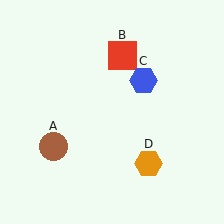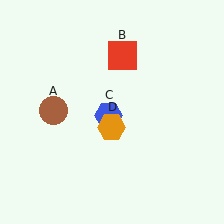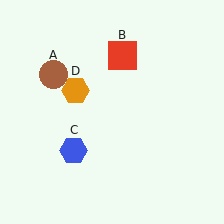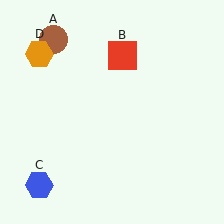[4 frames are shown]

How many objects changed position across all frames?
3 objects changed position: brown circle (object A), blue hexagon (object C), orange hexagon (object D).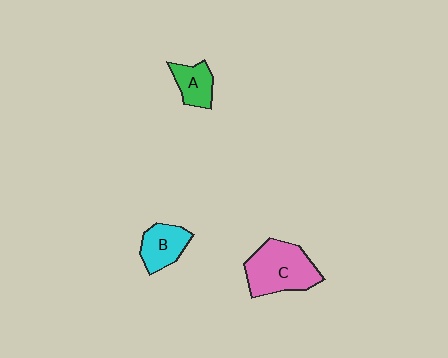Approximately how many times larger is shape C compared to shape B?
Approximately 1.8 times.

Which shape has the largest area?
Shape C (pink).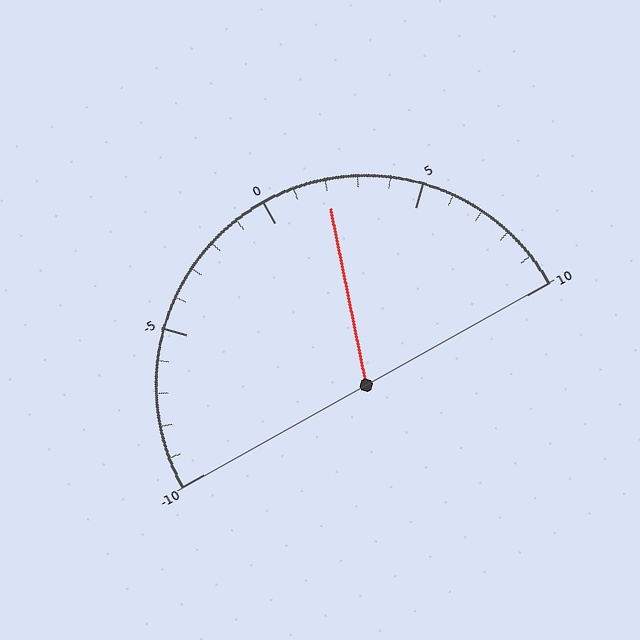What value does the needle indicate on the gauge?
The needle indicates approximately 2.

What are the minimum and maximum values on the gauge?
The gauge ranges from -10 to 10.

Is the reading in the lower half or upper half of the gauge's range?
The reading is in the upper half of the range (-10 to 10).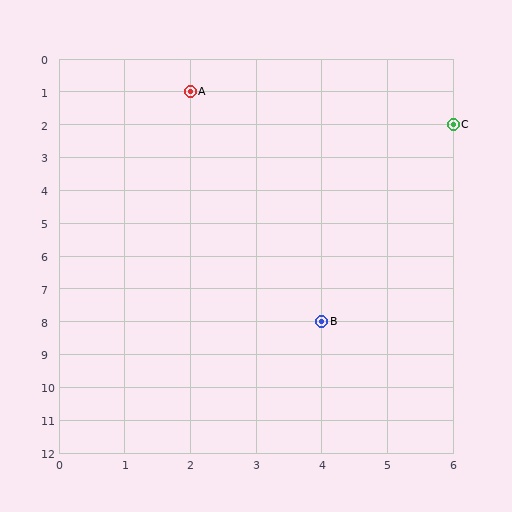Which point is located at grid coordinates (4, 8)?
Point B is at (4, 8).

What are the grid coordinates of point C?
Point C is at grid coordinates (6, 2).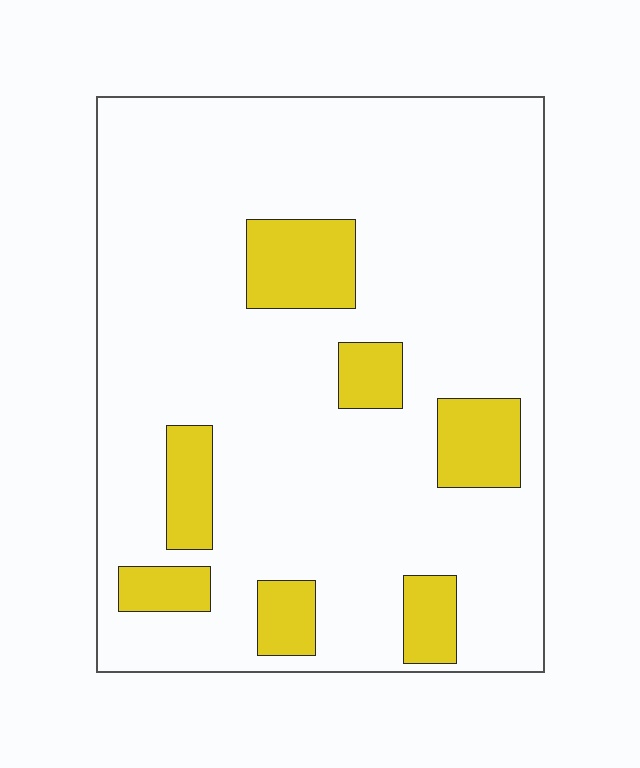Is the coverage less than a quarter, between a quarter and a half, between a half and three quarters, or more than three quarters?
Less than a quarter.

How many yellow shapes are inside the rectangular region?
7.